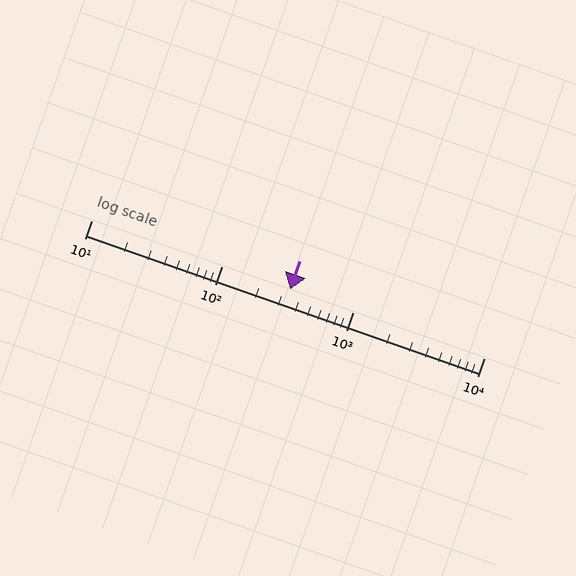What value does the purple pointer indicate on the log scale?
The pointer indicates approximately 330.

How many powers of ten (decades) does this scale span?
The scale spans 3 decades, from 10 to 10000.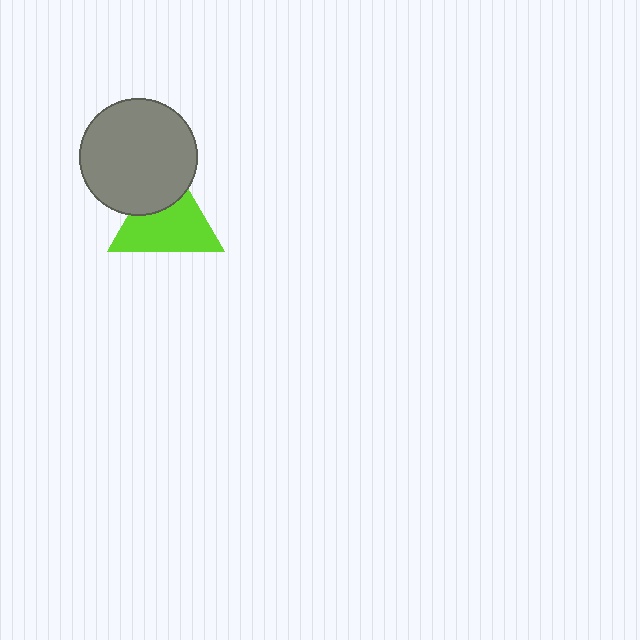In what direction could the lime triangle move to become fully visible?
The lime triangle could move down. That would shift it out from behind the gray circle entirely.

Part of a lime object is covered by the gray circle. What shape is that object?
It is a triangle.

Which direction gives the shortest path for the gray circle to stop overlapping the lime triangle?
Moving up gives the shortest separation.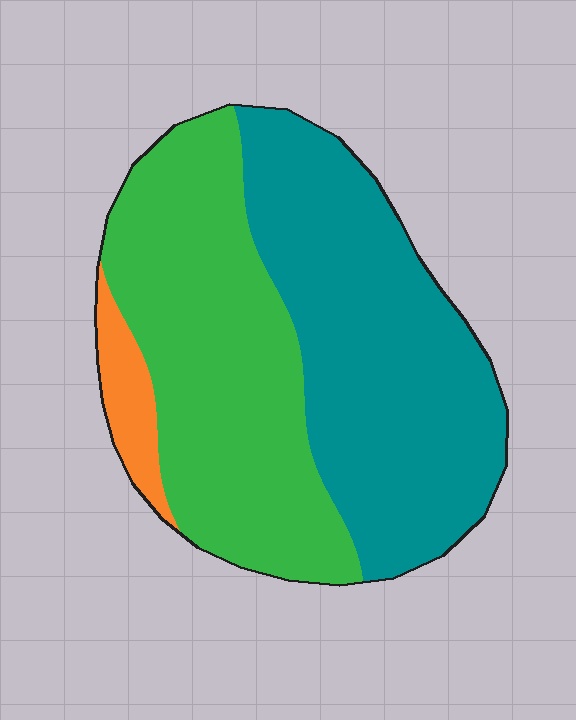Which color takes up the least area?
Orange, at roughly 5%.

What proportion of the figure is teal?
Teal takes up about one half (1/2) of the figure.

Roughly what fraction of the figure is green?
Green covers about 45% of the figure.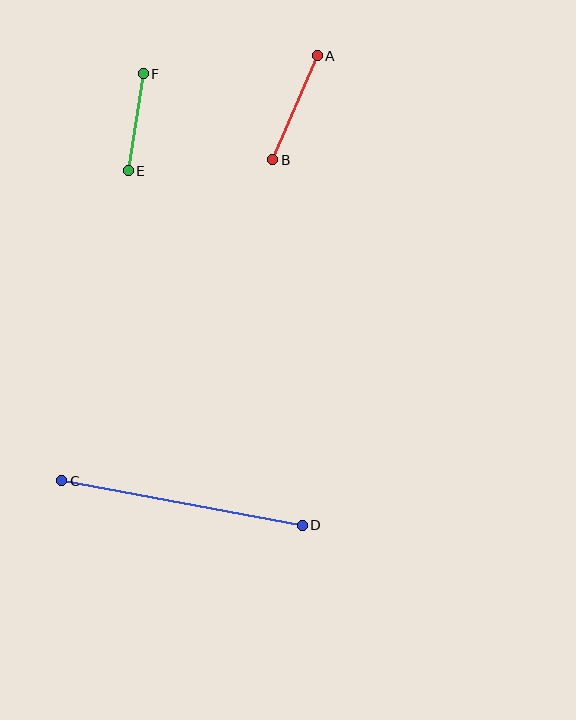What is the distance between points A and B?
The distance is approximately 113 pixels.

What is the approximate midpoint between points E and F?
The midpoint is at approximately (136, 122) pixels.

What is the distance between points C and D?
The distance is approximately 245 pixels.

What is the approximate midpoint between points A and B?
The midpoint is at approximately (295, 108) pixels.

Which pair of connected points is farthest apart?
Points C and D are farthest apart.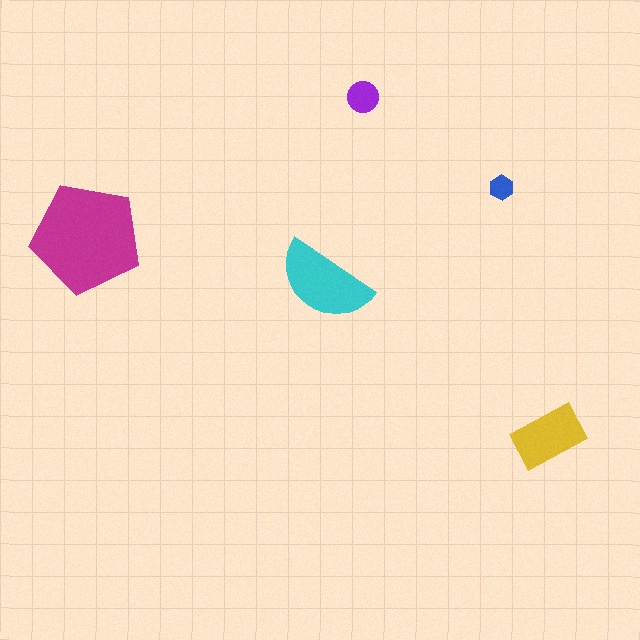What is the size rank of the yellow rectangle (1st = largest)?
3rd.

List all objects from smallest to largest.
The blue hexagon, the purple circle, the yellow rectangle, the cyan semicircle, the magenta pentagon.